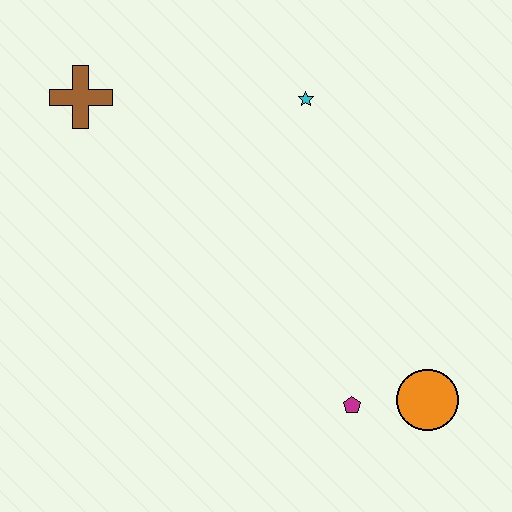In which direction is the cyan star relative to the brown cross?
The cyan star is to the right of the brown cross.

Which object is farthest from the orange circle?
The brown cross is farthest from the orange circle.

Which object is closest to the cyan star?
The brown cross is closest to the cyan star.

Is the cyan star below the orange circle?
No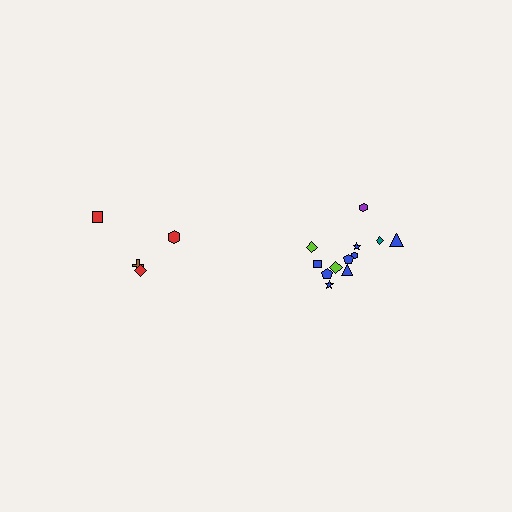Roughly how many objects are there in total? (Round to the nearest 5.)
Roughly 15 objects in total.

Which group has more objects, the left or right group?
The right group.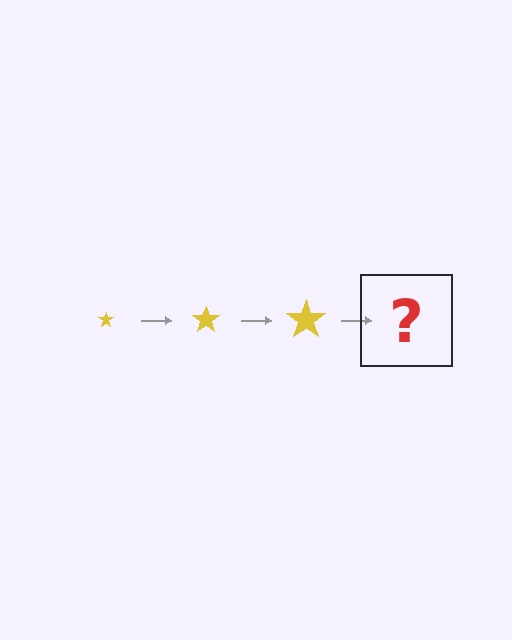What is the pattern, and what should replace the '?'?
The pattern is that the star gets progressively larger each step. The '?' should be a yellow star, larger than the previous one.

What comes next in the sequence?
The next element should be a yellow star, larger than the previous one.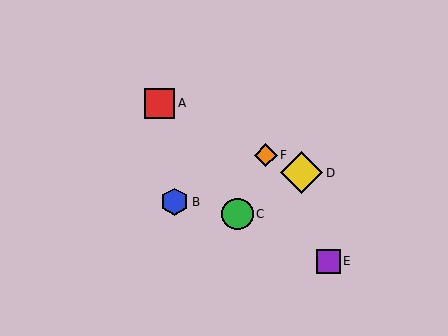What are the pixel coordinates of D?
Object D is at (302, 173).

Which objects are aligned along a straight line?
Objects A, D, F are aligned along a straight line.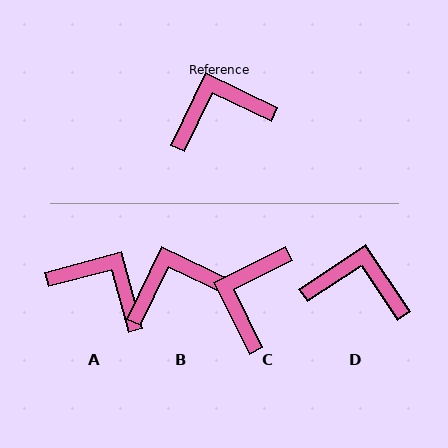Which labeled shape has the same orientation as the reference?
B.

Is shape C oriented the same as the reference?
No, it is off by about 52 degrees.